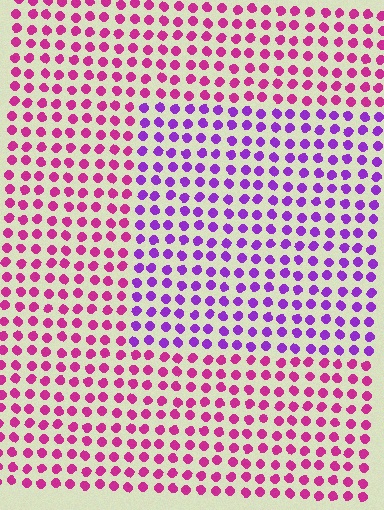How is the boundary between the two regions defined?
The boundary is defined purely by a slight shift in hue (about 42 degrees). Spacing, size, and orientation are identical on both sides.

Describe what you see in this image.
The image is filled with small magenta elements in a uniform arrangement. A rectangle-shaped region is visible where the elements are tinted to a slightly different hue, forming a subtle color boundary.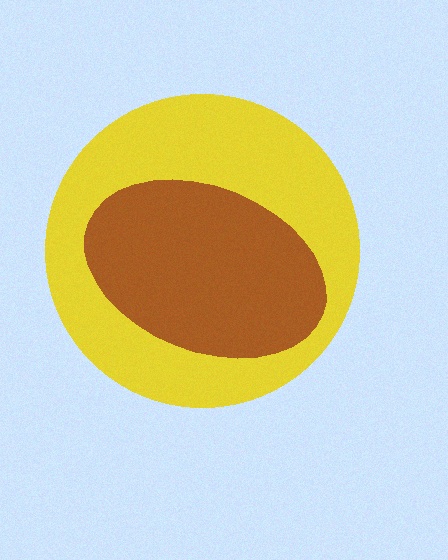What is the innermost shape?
The brown ellipse.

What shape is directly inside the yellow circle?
The brown ellipse.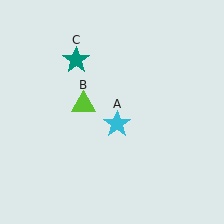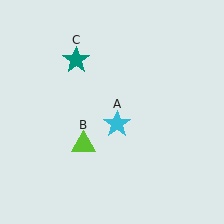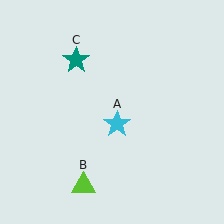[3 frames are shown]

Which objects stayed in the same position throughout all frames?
Cyan star (object A) and teal star (object C) remained stationary.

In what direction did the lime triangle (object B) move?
The lime triangle (object B) moved down.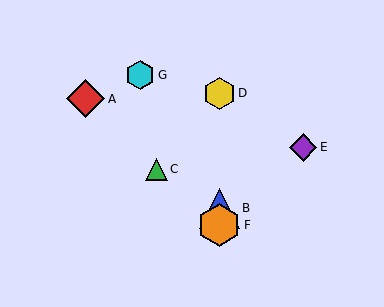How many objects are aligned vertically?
3 objects (B, D, F) are aligned vertically.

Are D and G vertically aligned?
No, D is at x≈219 and G is at x≈140.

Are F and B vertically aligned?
Yes, both are at x≈219.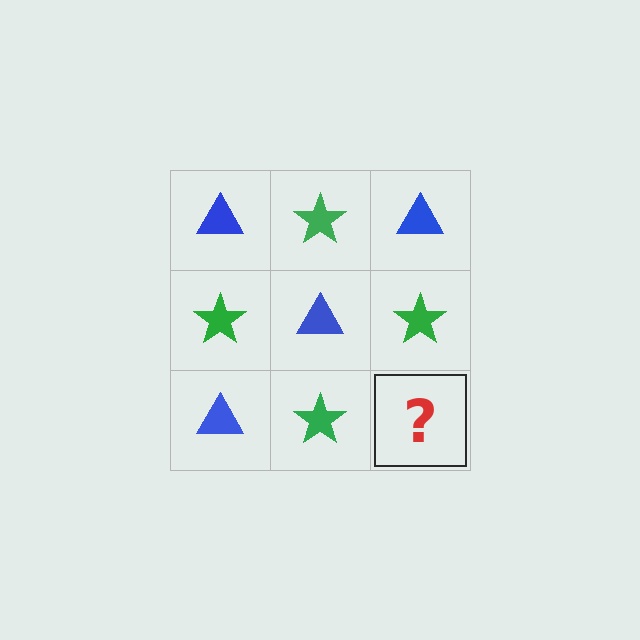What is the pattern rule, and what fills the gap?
The rule is that it alternates blue triangle and green star in a checkerboard pattern. The gap should be filled with a blue triangle.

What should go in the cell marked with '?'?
The missing cell should contain a blue triangle.